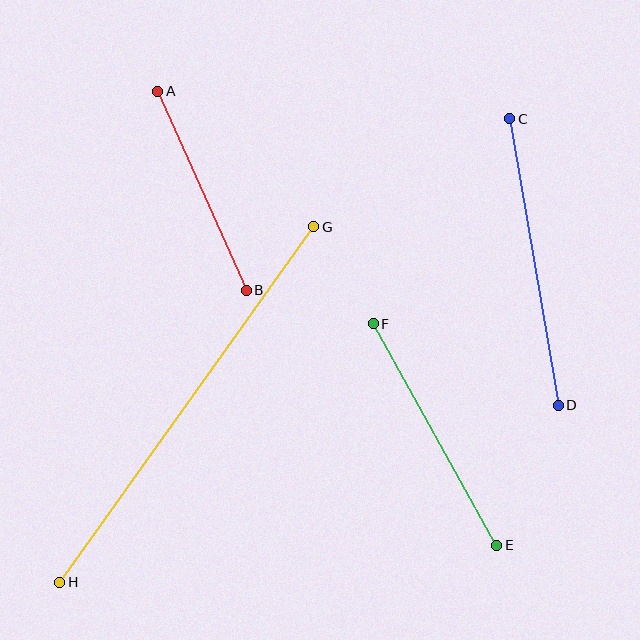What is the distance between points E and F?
The distance is approximately 253 pixels.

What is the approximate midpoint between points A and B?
The midpoint is at approximately (202, 191) pixels.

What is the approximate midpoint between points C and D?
The midpoint is at approximately (534, 262) pixels.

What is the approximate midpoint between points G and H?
The midpoint is at approximately (187, 404) pixels.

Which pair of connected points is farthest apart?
Points G and H are farthest apart.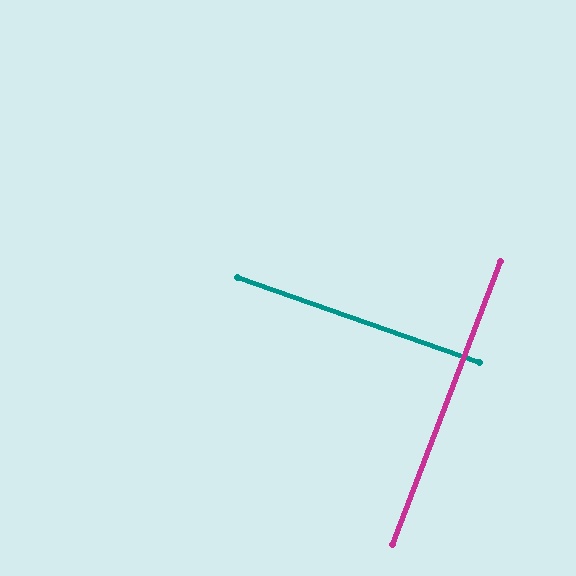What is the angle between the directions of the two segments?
Approximately 88 degrees.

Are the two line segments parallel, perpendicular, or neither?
Perpendicular — they meet at approximately 88°.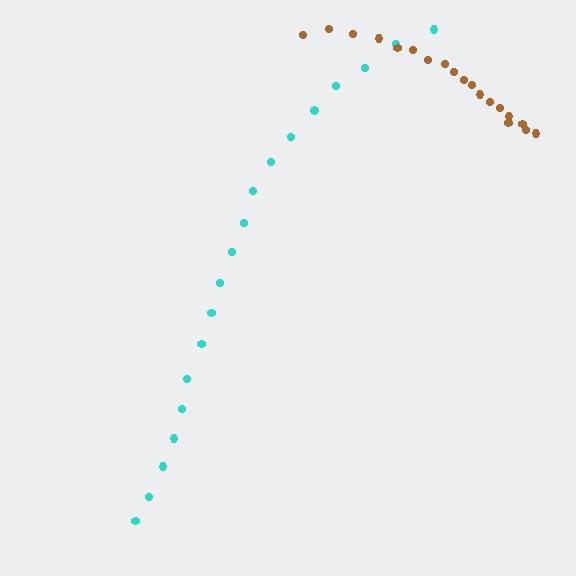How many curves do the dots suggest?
There are 2 distinct paths.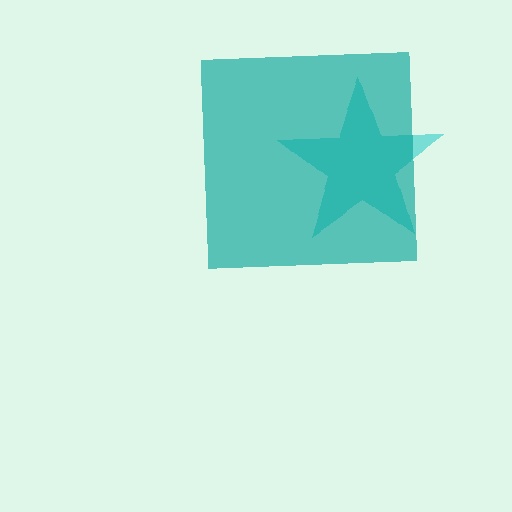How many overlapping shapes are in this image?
There are 2 overlapping shapes in the image.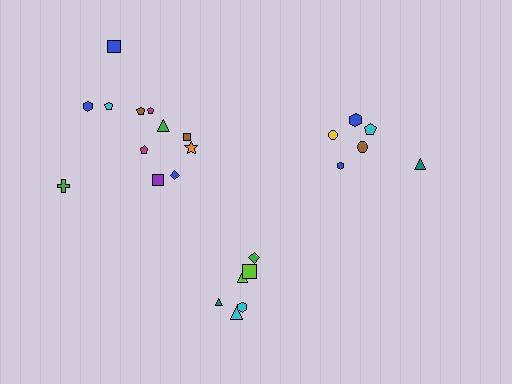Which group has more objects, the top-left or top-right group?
The top-left group.